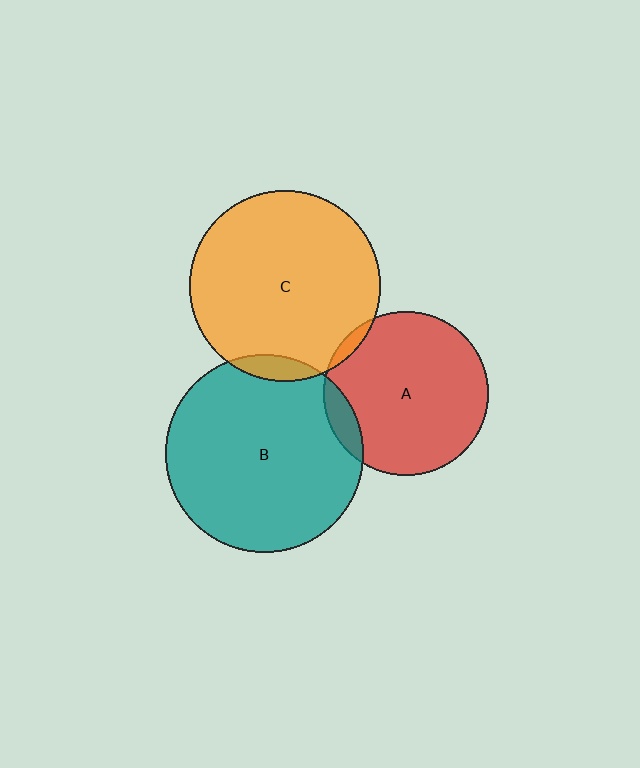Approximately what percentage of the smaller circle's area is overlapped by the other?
Approximately 10%.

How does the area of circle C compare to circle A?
Approximately 1.4 times.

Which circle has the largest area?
Circle B (teal).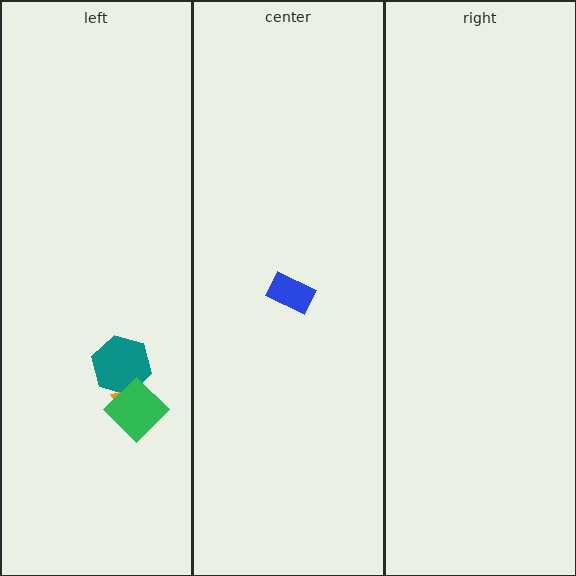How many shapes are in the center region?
1.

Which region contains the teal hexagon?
The left region.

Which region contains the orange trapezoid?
The left region.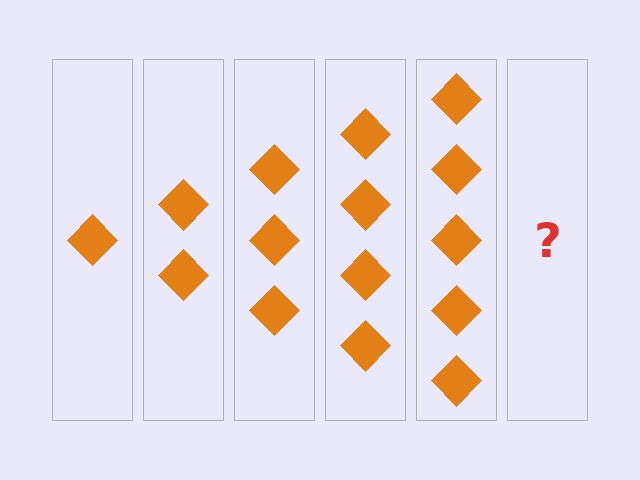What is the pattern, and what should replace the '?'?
The pattern is that each step adds one more diamond. The '?' should be 6 diamonds.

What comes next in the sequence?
The next element should be 6 diamonds.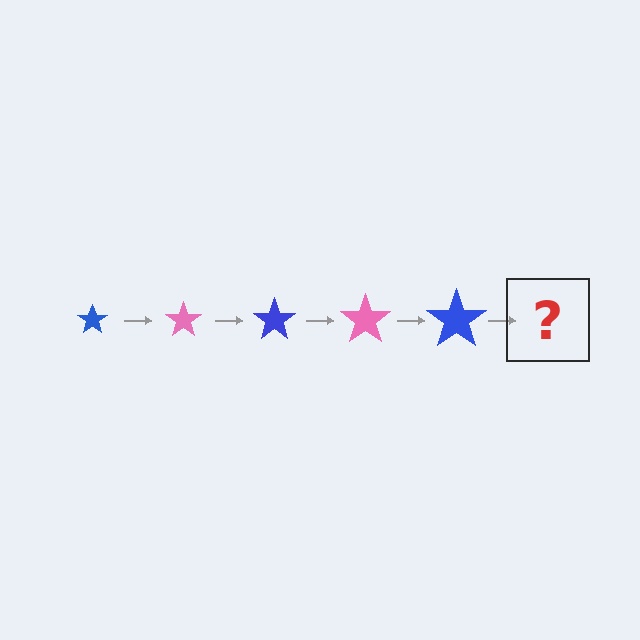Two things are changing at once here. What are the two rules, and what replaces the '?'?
The two rules are that the star grows larger each step and the color cycles through blue and pink. The '?' should be a pink star, larger than the previous one.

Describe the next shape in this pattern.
It should be a pink star, larger than the previous one.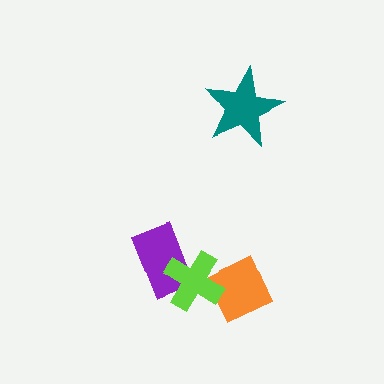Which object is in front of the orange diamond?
The lime cross is in front of the orange diamond.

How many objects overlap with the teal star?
0 objects overlap with the teal star.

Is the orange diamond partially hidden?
Yes, it is partially covered by another shape.